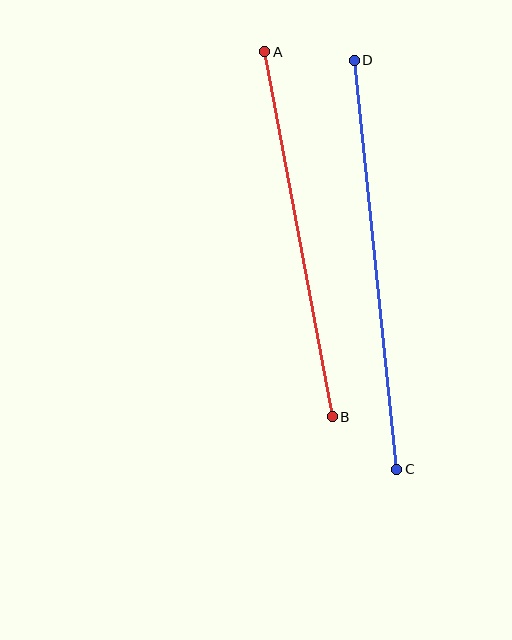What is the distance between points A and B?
The distance is approximately 371 pixels.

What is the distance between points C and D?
The distance is approximately 411 pixels.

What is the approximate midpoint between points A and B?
The midpoint is at approximately (299, 234) pixels.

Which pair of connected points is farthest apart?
Points C and D are farthest apart.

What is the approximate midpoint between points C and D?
The midpoint is at approximately (375, 265) pixels.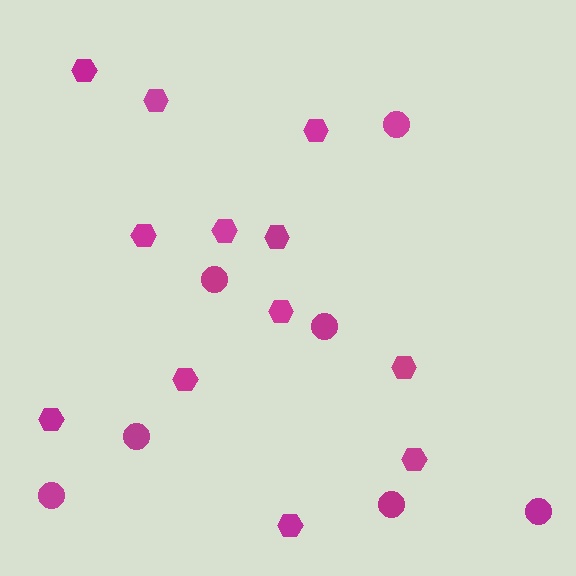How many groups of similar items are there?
There are 2 groups: one group of hexagons (12) and one group of circles (7).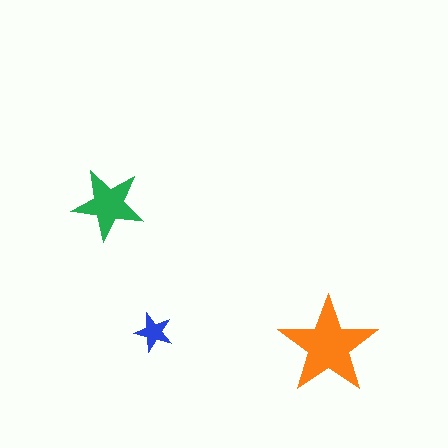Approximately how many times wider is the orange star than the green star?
About 1.5 times wider.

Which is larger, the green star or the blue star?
The green one.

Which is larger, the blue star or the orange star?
The orange one.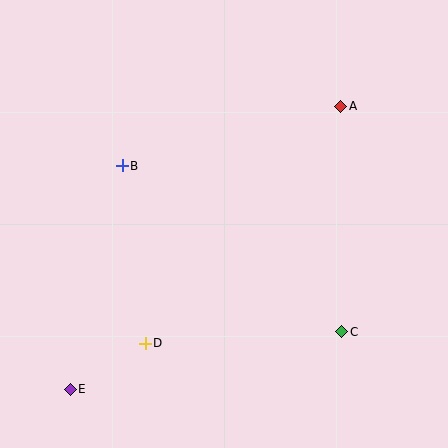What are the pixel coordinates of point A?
Point A is at (341, 106).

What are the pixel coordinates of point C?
Point C is at (342, 332).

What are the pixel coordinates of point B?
Point B is at (122, 166).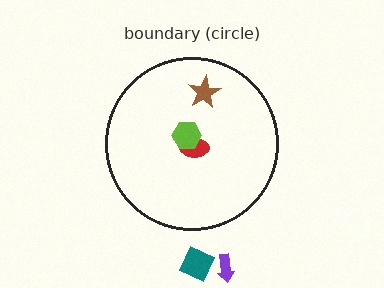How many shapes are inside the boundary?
3 inside, 2 outside.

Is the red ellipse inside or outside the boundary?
Inside.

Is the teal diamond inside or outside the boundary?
Outside.